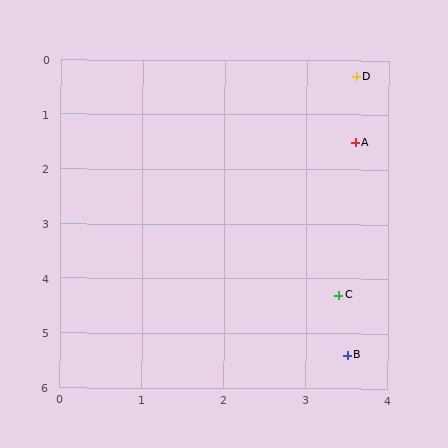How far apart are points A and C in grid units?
Points A and C are about 2.8 grid units apart.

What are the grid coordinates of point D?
Point D is at approximately (3.6, 0.3).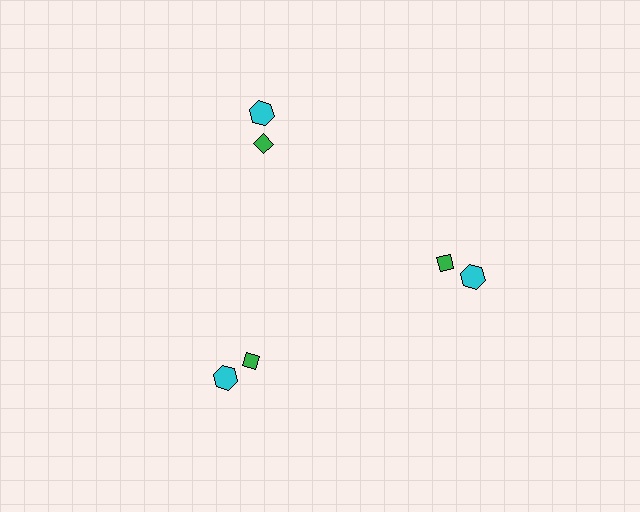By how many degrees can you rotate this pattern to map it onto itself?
The pattern maps onto itself every 120 degrees of rotation.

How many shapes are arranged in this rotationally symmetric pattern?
There are 6 shapes, arranged in 3 groups of 2.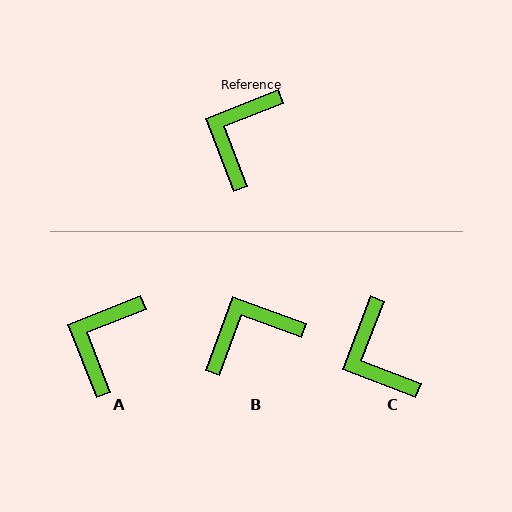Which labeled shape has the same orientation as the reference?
A.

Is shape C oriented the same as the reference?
No, it is off by about 47 degrees.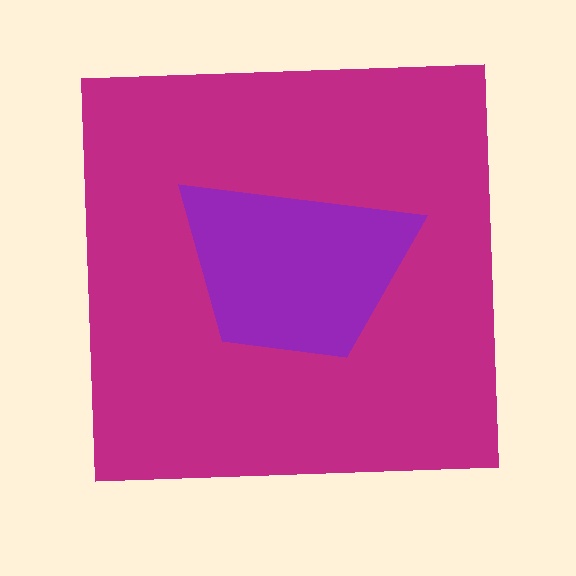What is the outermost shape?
The magenta square.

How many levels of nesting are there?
2.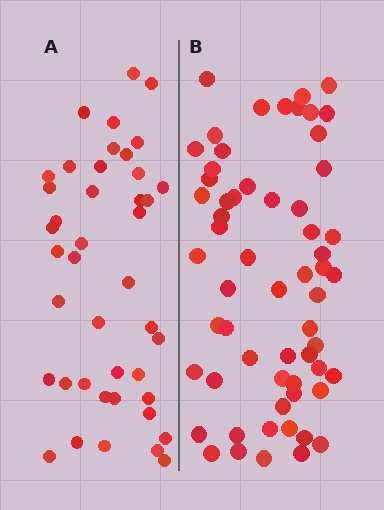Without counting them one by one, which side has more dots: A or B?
Region B (the right region) has more dots.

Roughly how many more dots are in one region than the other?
Region B has approximately 20 more dots than region A.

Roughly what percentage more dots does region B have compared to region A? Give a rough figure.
About 45% more.